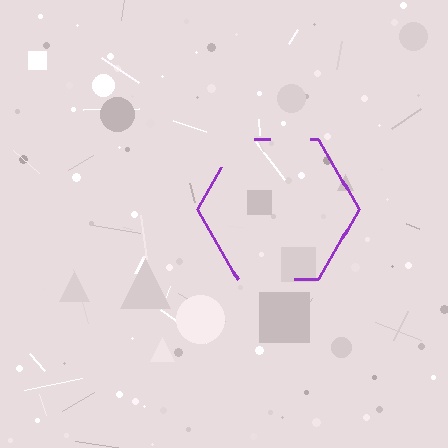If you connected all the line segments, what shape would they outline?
They would outline a hexagon.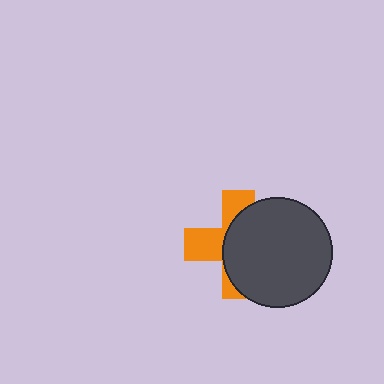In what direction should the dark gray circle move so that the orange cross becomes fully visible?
The dark gray circle should move right. That is the shortest direction to clear the overlap and leave the orange cross fully visible.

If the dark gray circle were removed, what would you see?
You would see the complete orange cross.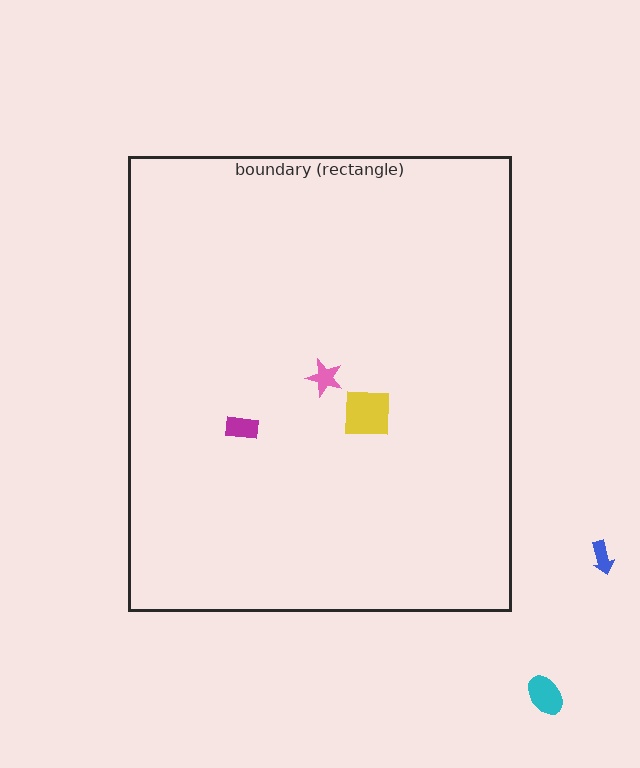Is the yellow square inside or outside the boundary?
Inside.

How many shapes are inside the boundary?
3 inside, 2 outside.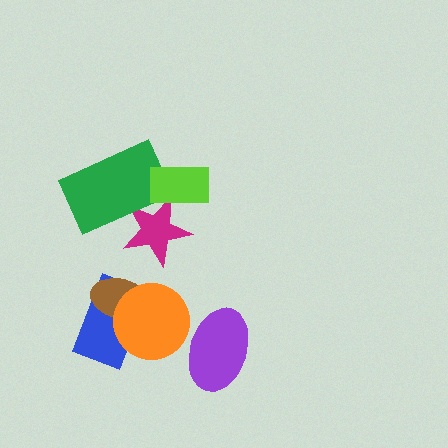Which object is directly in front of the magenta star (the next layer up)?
The green rectangle is directly in front of the magenta star.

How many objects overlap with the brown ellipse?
2 objects overlap with the brown ellipse.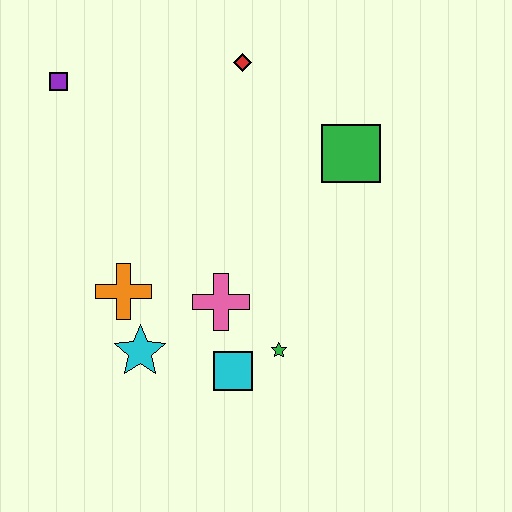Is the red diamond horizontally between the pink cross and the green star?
Yes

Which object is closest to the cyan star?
The orange cross is closest to the cyan star.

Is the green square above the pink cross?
Yes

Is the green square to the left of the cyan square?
No